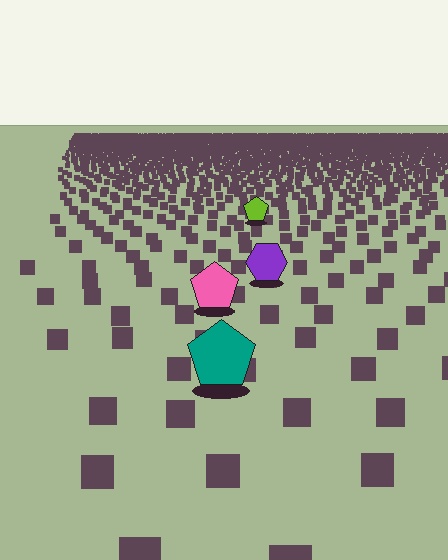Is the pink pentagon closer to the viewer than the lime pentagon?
Yes. The pink pentagon is closer — you can tell from the texture gradient: the ground texture is coarser near it.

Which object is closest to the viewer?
The teal pentagon is closest. The texture marks near it are larger and more spread out.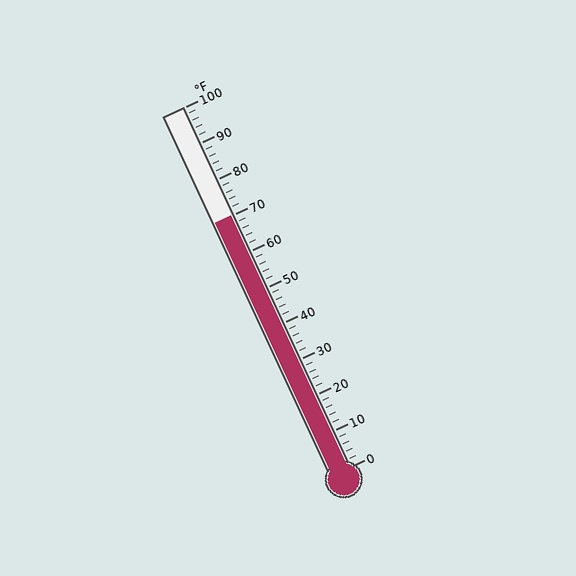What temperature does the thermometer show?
The thermometer shows approximately 70°F.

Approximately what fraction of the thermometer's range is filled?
The thermometer is filled to approximately 70% of its range.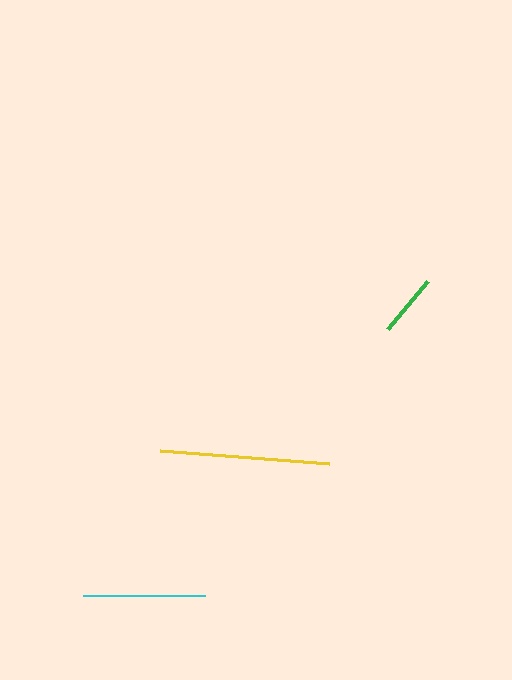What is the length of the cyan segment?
The cyan segment is approximately 122 pixels long.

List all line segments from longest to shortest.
From longest to shortest: yellow, cyan, green.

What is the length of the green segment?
The green segment is approximately 62 pixels long.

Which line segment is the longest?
The yellow line is the longest at approximately 170 pixels.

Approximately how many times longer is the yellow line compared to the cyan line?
The yellow line is approximately 1.4 times the length of the cyan line.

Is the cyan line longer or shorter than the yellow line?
The yellow line is longer than the cyan line.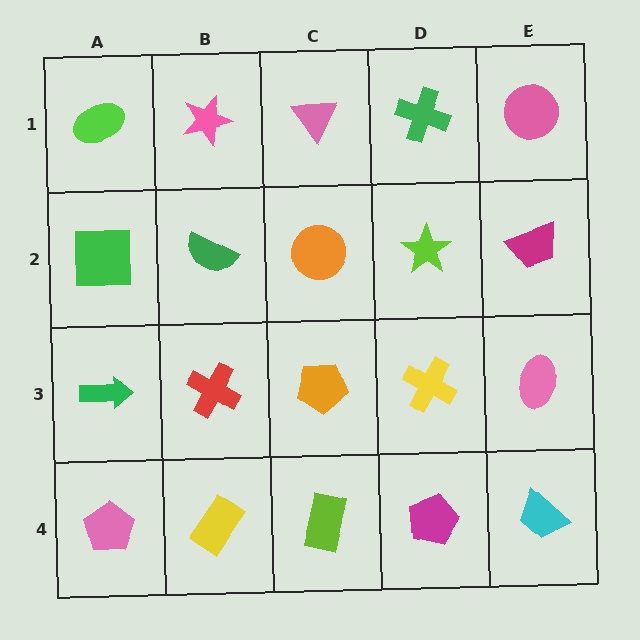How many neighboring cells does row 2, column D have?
4.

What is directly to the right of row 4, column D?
A cyan trapezoid.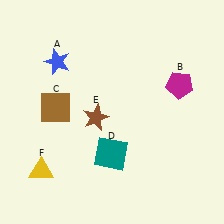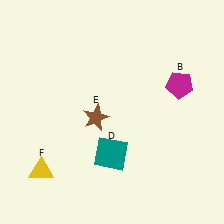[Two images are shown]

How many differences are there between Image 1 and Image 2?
There are 2 differences between the two images.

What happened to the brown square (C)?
The brown square (C) was removed in Image 2. It was in the top-left area of Image 1.